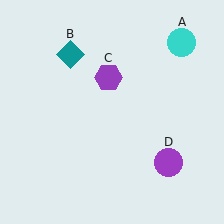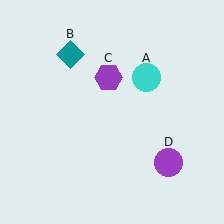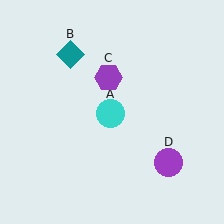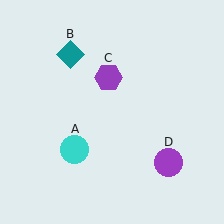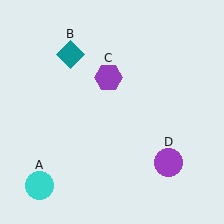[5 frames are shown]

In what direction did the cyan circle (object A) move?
The cyan circle (object A) moved down and to the left.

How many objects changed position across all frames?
1 object changed position: cyan circle (object A).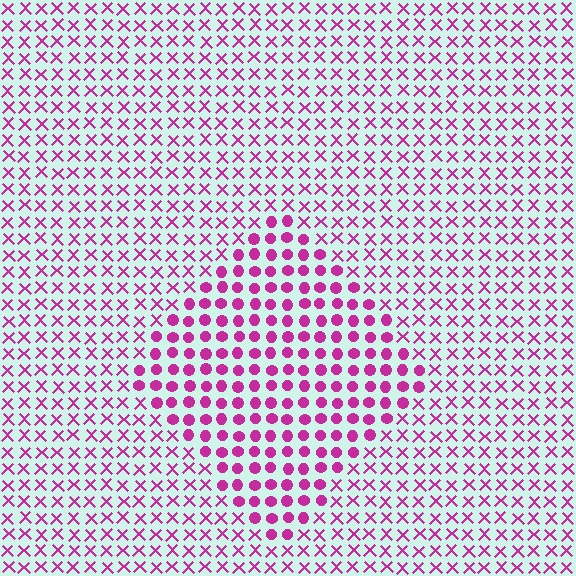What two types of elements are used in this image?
The image uses circles inside the diamond region and X marks outside it.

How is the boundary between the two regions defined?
The boundary is defined by a change in element shape: circles inside vs. X marks outside. All elements share the same color and spacing.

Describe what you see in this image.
The image is filled with small magenta elements arranged in a uniform grid. A diamond-shaped region contains circles, while the surrounding area contains X marks. The boundary is defined purely by the change in element shape.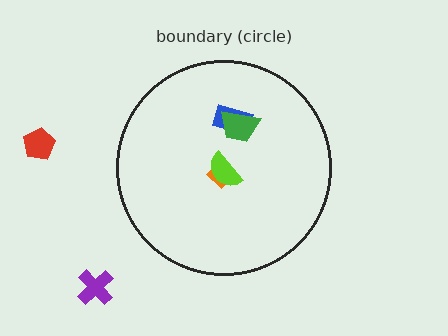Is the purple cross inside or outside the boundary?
Outside.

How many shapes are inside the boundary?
4 inside, 2 outside.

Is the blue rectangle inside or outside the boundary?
Inside.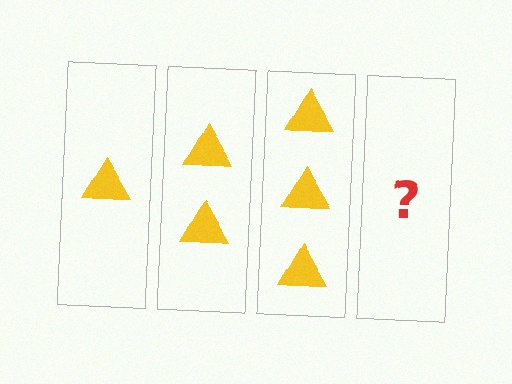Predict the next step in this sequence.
The next step is 4 triangles.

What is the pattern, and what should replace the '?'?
The pattern is that each step adds one more triangle. The '?' should be 4 triangles.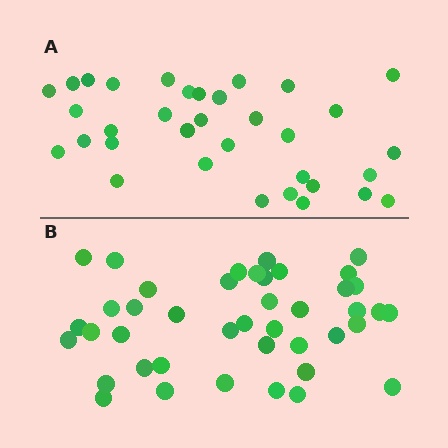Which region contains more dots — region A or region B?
Region B (the bottom region) has more dots.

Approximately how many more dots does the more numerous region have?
Region B has roughly 8 or so more dots than region A.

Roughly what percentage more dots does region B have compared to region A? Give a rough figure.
About 25% more.